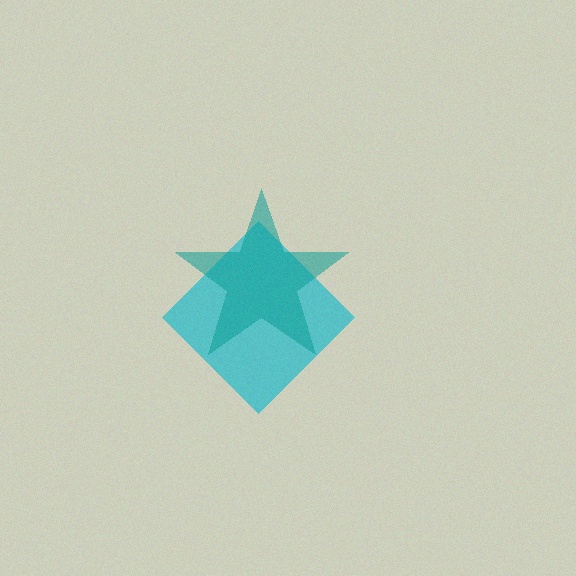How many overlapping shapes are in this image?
There are 2 overlapping shapes in the image.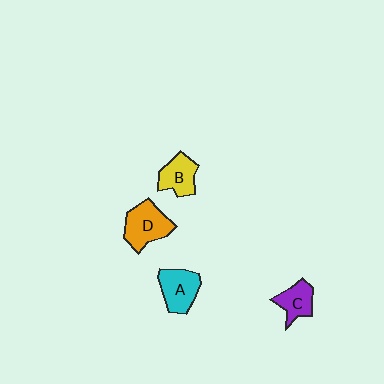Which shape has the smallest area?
Shape C (purple).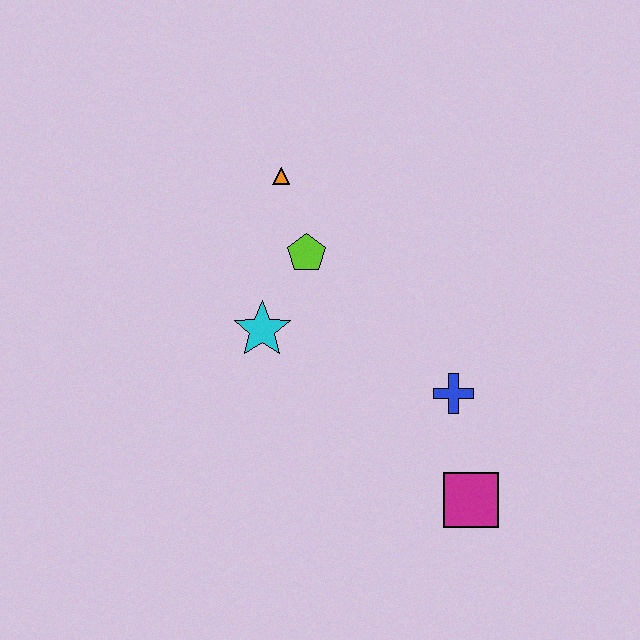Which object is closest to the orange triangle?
The lime pentagon is closest to the orange triangle.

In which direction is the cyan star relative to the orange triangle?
The cyan star is below the orange triangle.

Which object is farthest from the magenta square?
The orange triangle is farthest from the magenta square.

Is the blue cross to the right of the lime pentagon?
Yes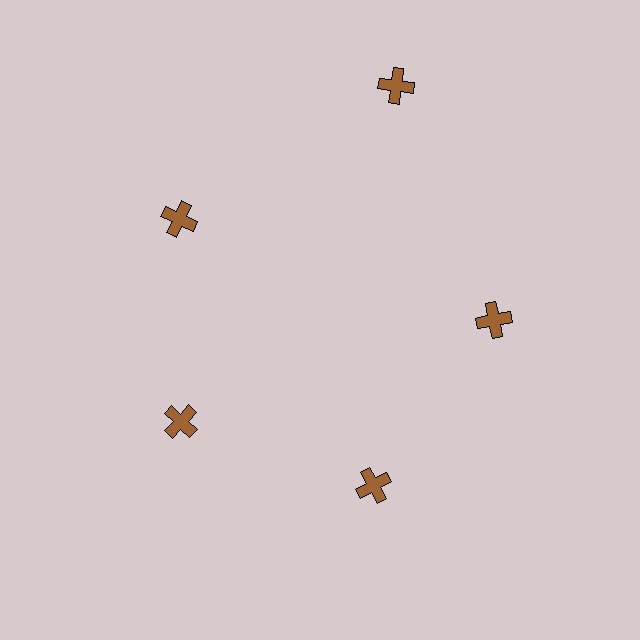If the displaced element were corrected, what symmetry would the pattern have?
It would have 5-fold rotational symmetry — the pattern would map onto itself every 72 degrees.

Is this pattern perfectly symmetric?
No. The 5 brown crosses are arranged in a ring, but one element near the 1 o'clock position is pushed outward from the center, breaking the 5-fold rotational symmetry.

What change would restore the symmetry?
The symmetry would be restored by moving it inward, back onto the ring so that all 5 crosses sit at equal angles and equal distance from the center.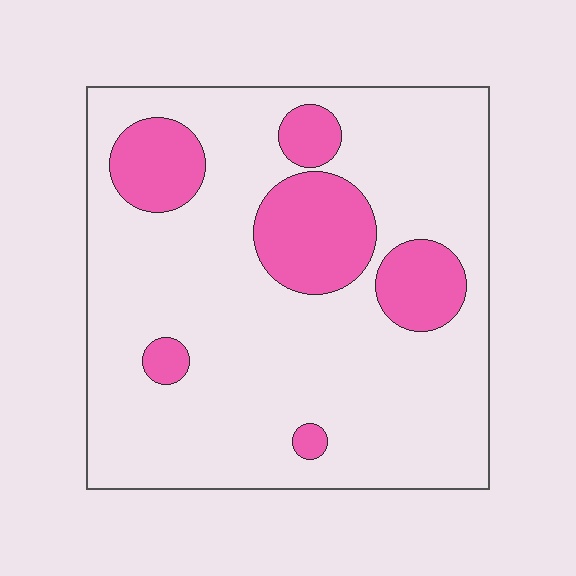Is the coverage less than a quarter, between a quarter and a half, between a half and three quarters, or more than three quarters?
Less than a quarter.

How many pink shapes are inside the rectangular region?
6.